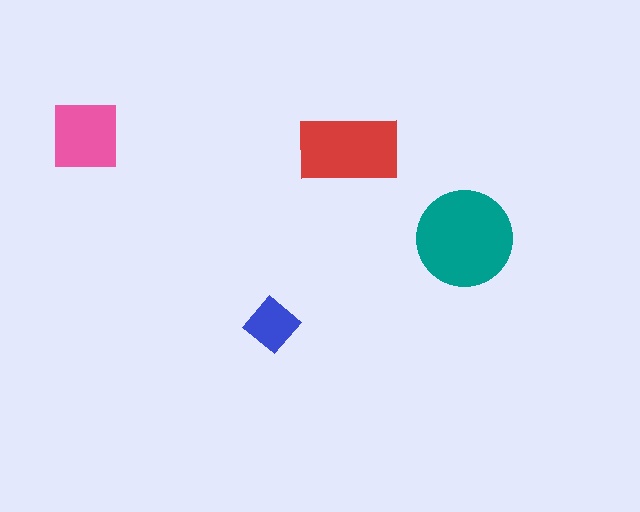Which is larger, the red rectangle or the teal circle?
The teal circle.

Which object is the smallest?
The blue diamond.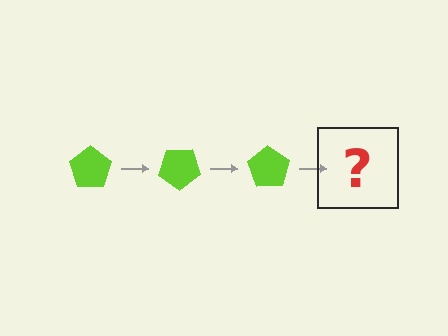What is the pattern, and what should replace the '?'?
The pattern is that the pentagon rotates 35 degrees each step. The '?' should be a lime pentagon rotated 105 degrees.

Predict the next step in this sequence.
The next step is a lime pentagon rotated 105 degrees.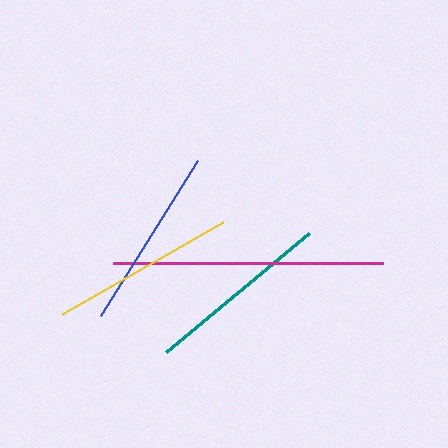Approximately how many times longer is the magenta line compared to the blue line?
The magenta line is approximately 1.5 times the length of the blue line.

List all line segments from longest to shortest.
From longest to shortest: magenta, teal, yellow, blue.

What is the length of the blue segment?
The blue segment is approximately 182 pixels long.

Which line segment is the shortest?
The blue line is the shortest at approximately 182 pixels.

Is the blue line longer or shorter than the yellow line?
The yellow line is longer than the blue line.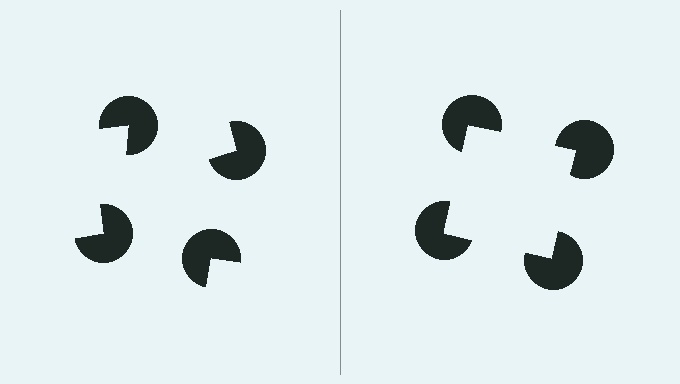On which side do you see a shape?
An illusory square appears on the right side. On the left side the wedge cuts are rotated, so no coherent shape forms.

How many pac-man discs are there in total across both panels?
8 — 4 on each side.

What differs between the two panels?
The pac-man discs are positioned identically on both sides; only the wedge orientations differ. On the right they align to a square; on the left they are misaligned.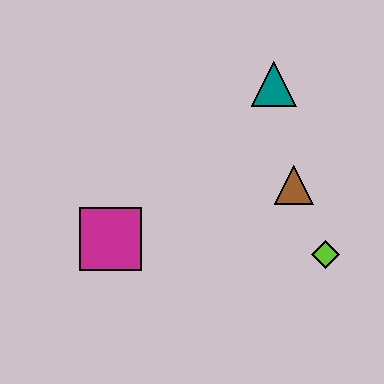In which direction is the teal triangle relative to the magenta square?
The teal triangle is to the right of the magenta square.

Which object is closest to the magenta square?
The brown triangle is closest to the magenta square.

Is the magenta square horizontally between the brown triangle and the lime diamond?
No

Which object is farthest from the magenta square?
The teal triangle is farthest from the magenta square.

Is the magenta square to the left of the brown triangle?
Yes